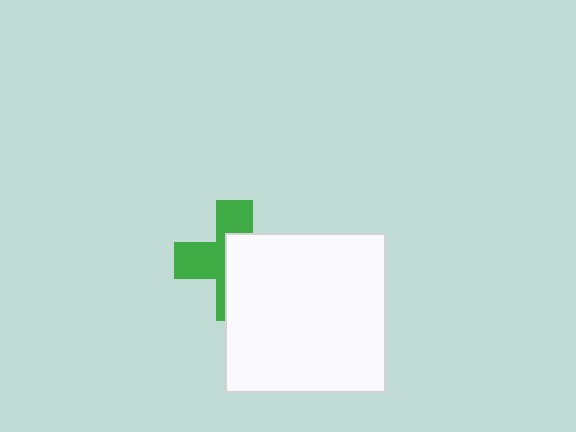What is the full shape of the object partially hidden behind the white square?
The partially hidden object is a green cross.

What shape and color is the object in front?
The object in front is a white square.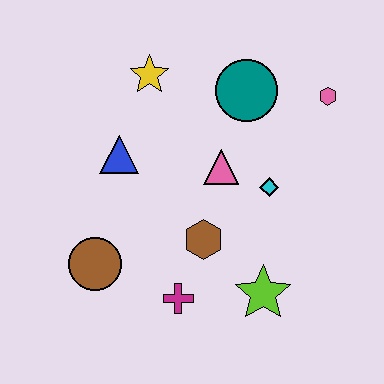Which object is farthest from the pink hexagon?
The brown circle is farthest from the pink hexagon.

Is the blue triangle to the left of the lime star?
Yes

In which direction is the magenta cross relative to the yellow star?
The magenta cross is below the yellow star.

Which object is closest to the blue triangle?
The yellow star is closest to the blue triangle.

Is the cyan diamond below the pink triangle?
Yes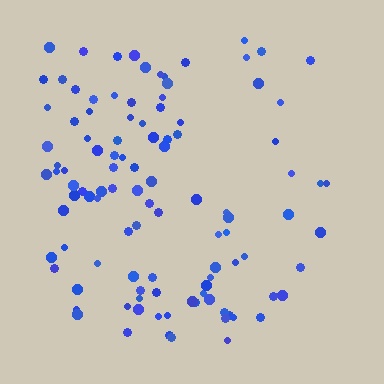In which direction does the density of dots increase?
From right to left, with the left side densest.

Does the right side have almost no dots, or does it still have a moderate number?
Still a moderate number, just noticeably fewer than the left.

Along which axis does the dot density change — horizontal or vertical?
Horizontal.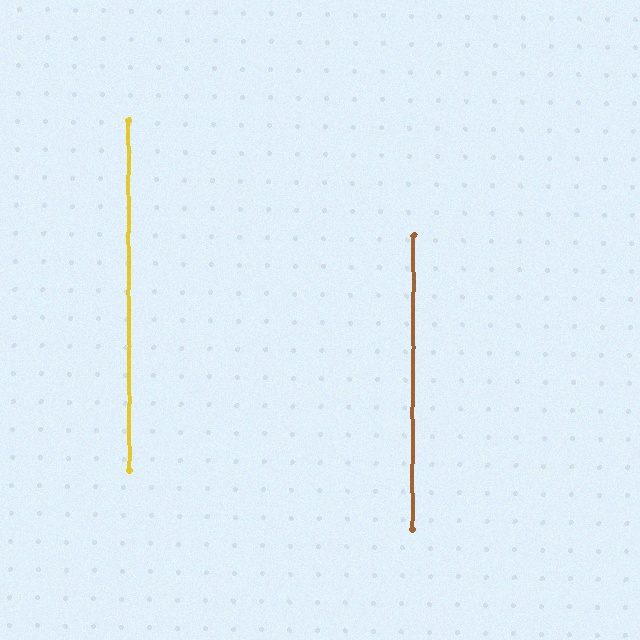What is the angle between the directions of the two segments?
Approximately 0 degrees.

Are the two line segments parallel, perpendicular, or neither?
Parallel — their directions differ by only 0.3°.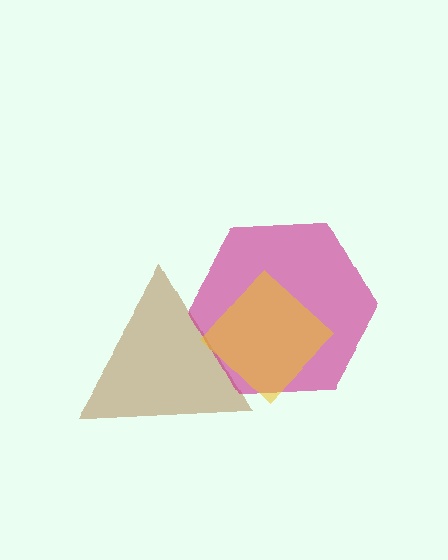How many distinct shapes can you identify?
There are 3 distinct shapes: a brown triangle, a magenta hexagon, a yellow diamond.